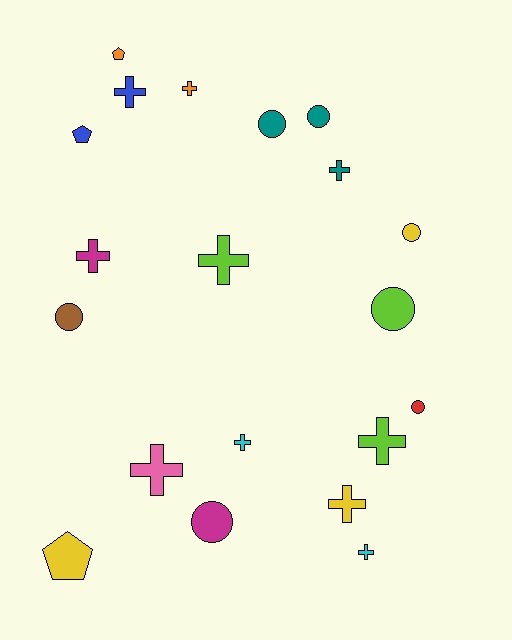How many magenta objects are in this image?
There are 2 magenta objects.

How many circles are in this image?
There are 7 circles.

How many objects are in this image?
There are 20 objects.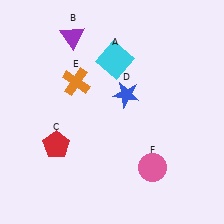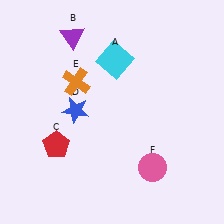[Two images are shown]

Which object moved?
The blue star (D) moved left.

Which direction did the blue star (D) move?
The blue star (D) moved left.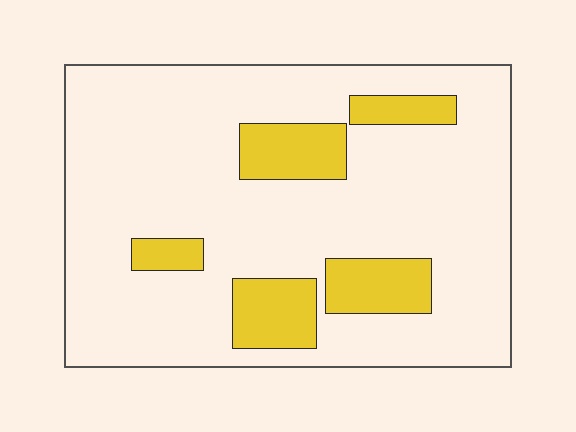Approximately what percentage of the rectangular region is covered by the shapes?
Approximately 15%.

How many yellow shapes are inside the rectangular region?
5.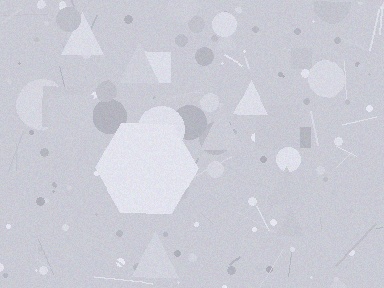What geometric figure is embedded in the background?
A hexagon is embedded in the background.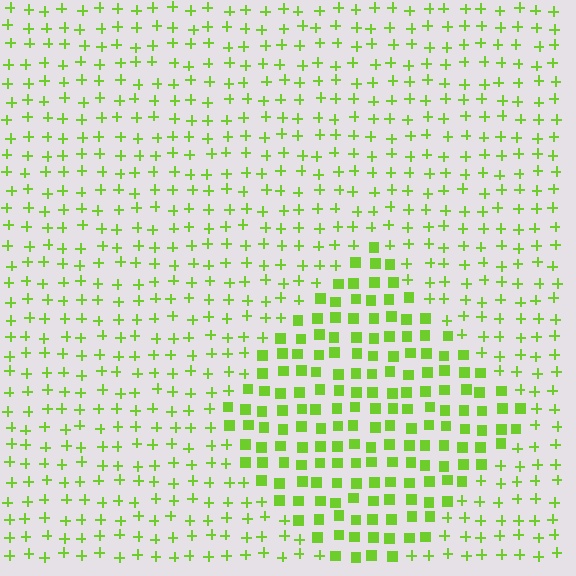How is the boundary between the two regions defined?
The boundary is defined by a change in element shape: squares inside vs. plus signs outside. All elements share the same color and spacing.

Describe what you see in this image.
The image is filled with small lime elements arranged in a uniform grid. A diamond-shaped region contains squares, while the surrounding area contains plus signs. The boundary is defined purely by the change in element shape.